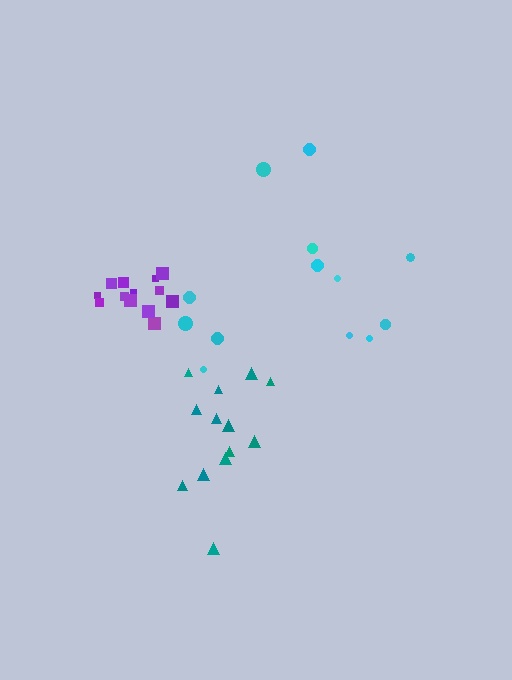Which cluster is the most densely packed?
Purple.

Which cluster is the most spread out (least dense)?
Teal.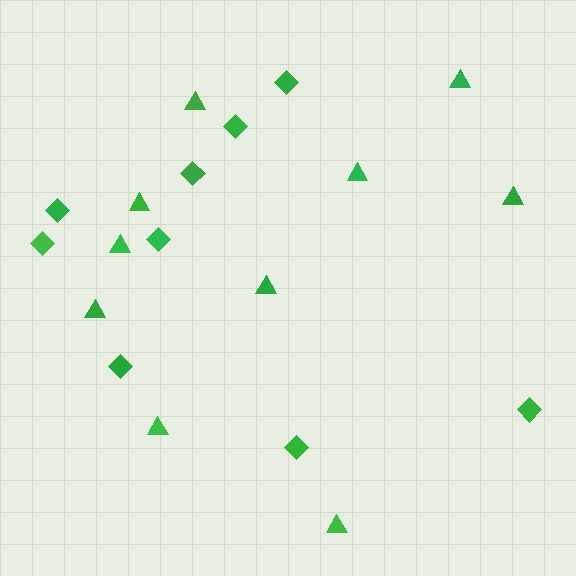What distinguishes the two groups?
There are 2 groups: one group of triangles (10) and one group of diamonds (9).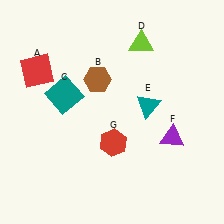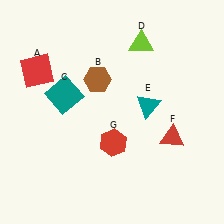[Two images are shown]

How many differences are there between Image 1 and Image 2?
There is 1 difference between the two images.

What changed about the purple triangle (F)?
In Image 1, F is purple. In Image 2, it changed to red.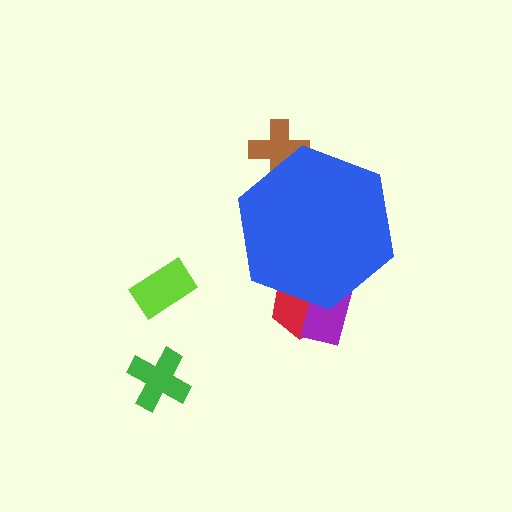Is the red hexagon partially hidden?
Yes, the red hexagon is partially hidden behind the blue hexagon.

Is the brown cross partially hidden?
Yes, the brown cross is partially hidden behind the blue hexagon.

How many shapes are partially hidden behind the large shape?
3 shapes are partially hidden.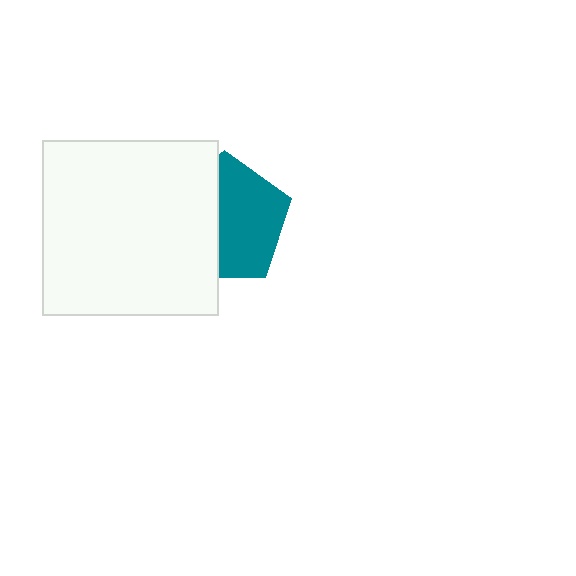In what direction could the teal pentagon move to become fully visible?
The teal pentagon could move right. That would shift it out from behind the white square entirely.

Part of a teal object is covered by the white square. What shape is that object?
It is a pentagon.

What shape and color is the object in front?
The object in front is a white square.